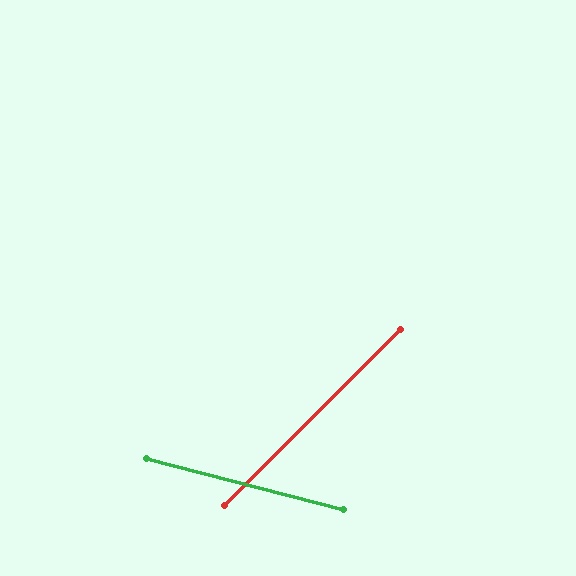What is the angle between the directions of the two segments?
Approximately 60 degrees.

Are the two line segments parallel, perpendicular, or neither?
Neither parallel nor perpendicular — they differ by about 60°.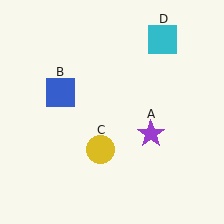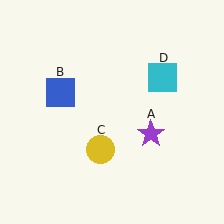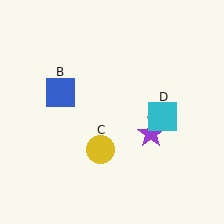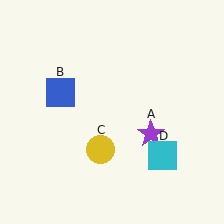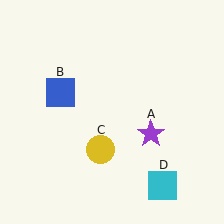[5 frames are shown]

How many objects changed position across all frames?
1 object changed position: cyan square (object D).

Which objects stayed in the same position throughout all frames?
Purple star (object A) and blue square (object B) and yellow circle (object C) remained stationary.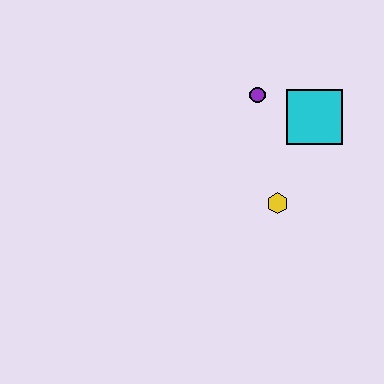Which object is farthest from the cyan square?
The yellow hexagon is farthest from the cyan square.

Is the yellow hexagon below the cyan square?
Yes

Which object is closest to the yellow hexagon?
The cyan square is closest to the yellow hexagon.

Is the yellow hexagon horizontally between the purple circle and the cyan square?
Yes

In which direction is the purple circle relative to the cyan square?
The purple circle is to the left of the cyan square.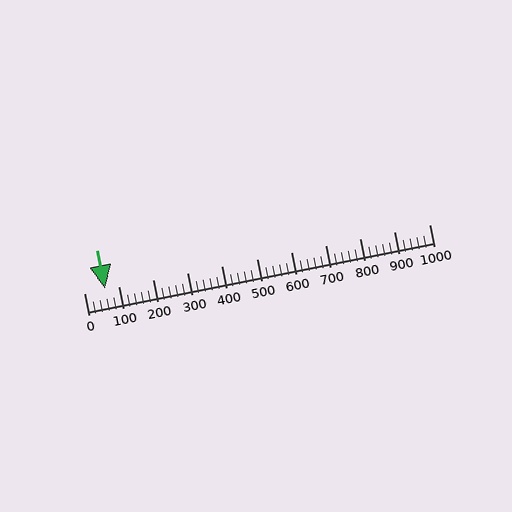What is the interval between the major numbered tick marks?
The major tick marks are spaced 100 units apart.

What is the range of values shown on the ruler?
The ruler shows values from 0 to 1000.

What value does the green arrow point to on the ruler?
The green arrow points to approximately 60.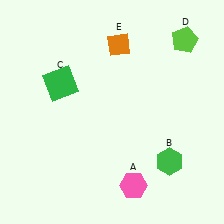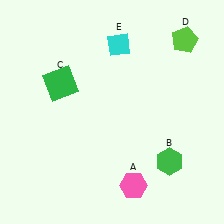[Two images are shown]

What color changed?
The diamond (E) changed from orange in Image 1 to cyan in Image 2.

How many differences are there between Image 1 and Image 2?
There is 1 difference between the two images.